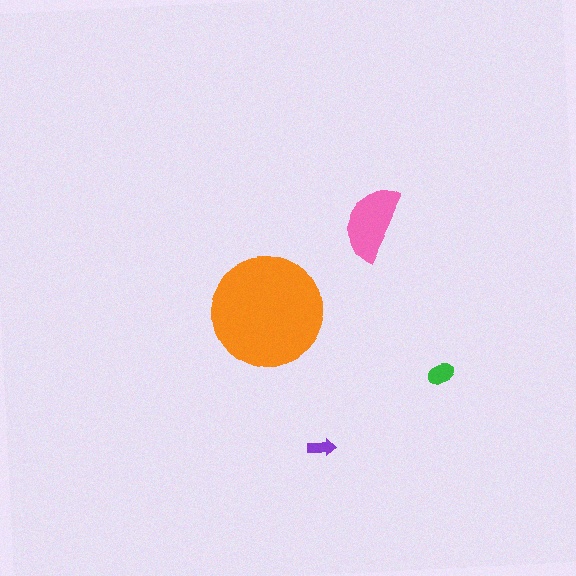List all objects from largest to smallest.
The orange circle, the pink semicircle, the green ellipse, the purple arrow.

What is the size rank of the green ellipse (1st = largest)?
3rd.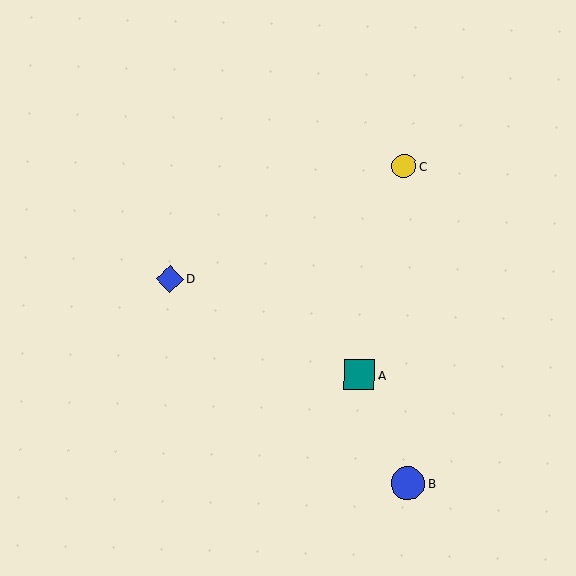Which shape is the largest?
The blue circle (labeled B) is the largest.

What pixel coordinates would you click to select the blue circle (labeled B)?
Click at (408, 483) to select the blue circle B.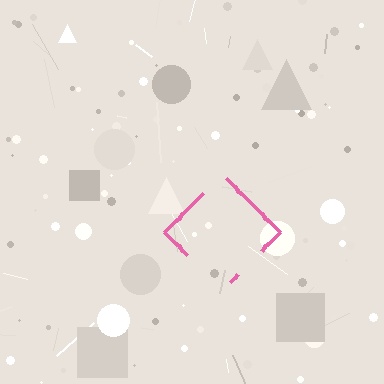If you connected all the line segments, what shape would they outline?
They would outline a diamond.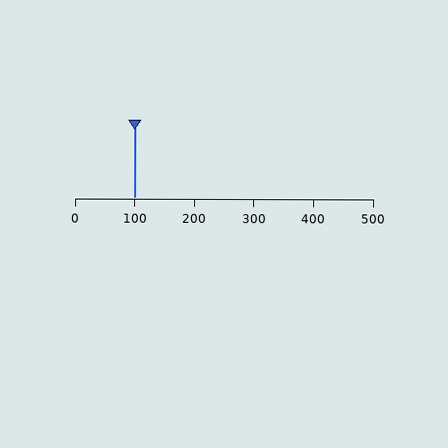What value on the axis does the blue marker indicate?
The marker indicates approximately 100.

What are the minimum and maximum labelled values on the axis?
The axis runs from 0 to 500.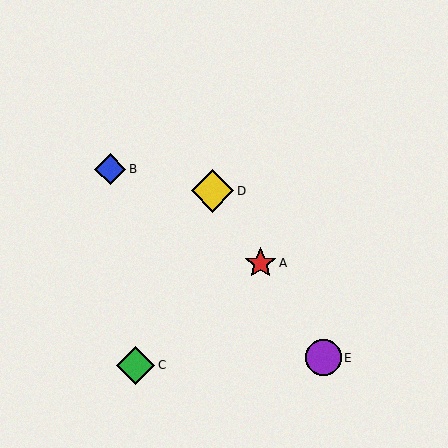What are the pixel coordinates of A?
Object A is at (261, 263).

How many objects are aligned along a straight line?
3 objects (A, D, E) are aligned along a straight line.